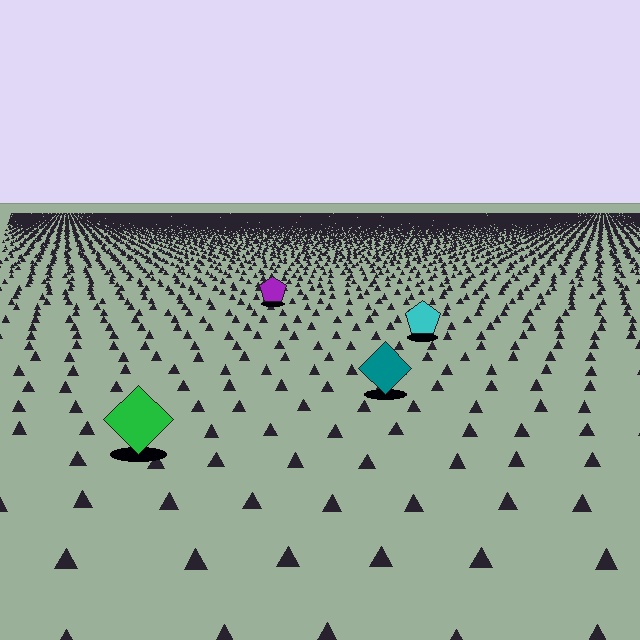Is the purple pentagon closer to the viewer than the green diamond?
No. The green diamond is closer — you can tell from the texture gradient: the ground texture is coarser near it.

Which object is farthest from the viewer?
The purple pentagon is farthest from the viewer. It appears smaller and the ground texture around it is denser.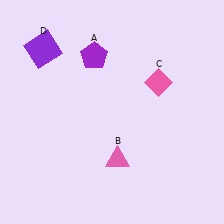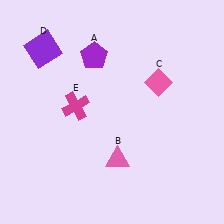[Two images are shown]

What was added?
A magenta cross (E) was added in Image 2.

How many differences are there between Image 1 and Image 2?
There is 1 difference between the two images.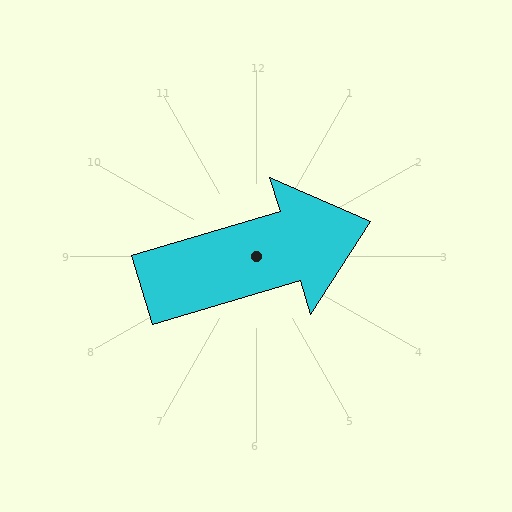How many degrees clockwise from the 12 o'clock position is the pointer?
Approximately 73 degrees.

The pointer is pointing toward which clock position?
Roughly 2 o'clock.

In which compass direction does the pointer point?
East.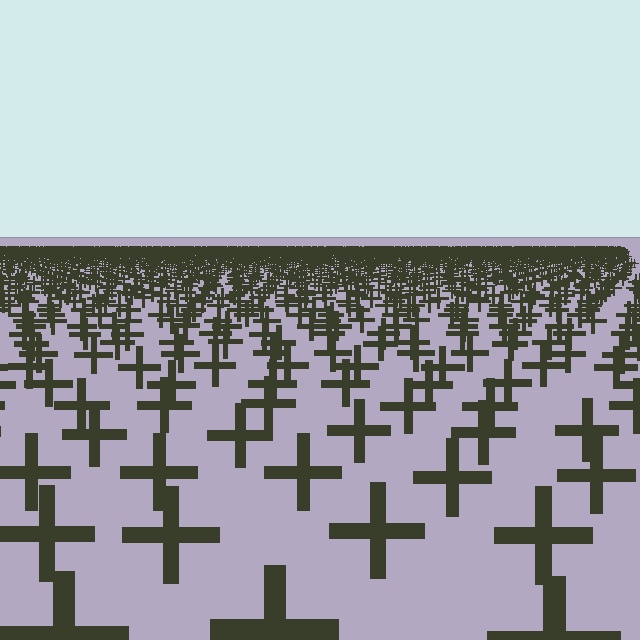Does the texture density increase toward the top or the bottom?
Density increases toward the top.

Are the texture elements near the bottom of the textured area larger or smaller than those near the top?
Larger. Near the bottom, elements are closer to the viewer and appear at a bigger on-screen size.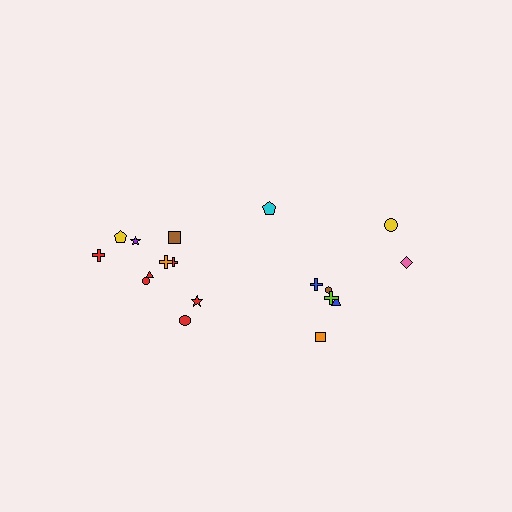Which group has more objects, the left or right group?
The left group.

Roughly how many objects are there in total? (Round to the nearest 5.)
Roughly 20 objects in total.